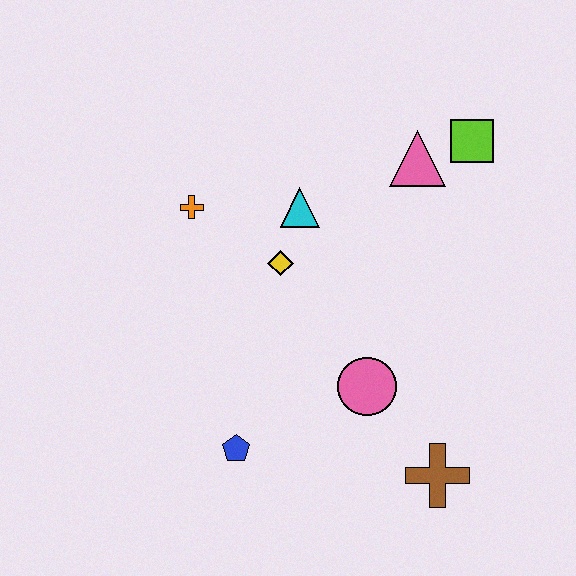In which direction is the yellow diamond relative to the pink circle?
The yellow diamond is above the pink circle.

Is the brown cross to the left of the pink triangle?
No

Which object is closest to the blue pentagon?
The pink circle is closest to the blue pentagon.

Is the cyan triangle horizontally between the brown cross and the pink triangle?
No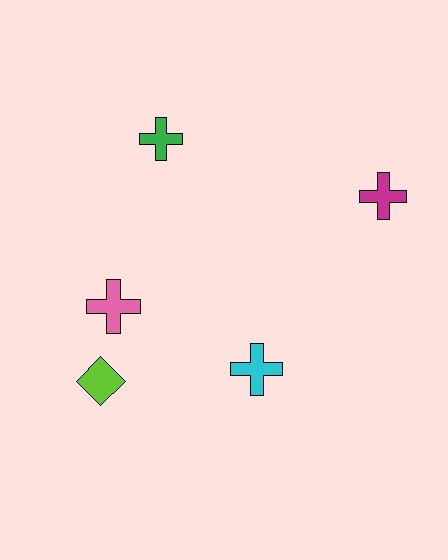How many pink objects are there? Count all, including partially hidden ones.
There is 1 pink object.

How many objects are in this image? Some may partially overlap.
There are 5 objects.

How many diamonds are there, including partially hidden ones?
There is 1 diamond.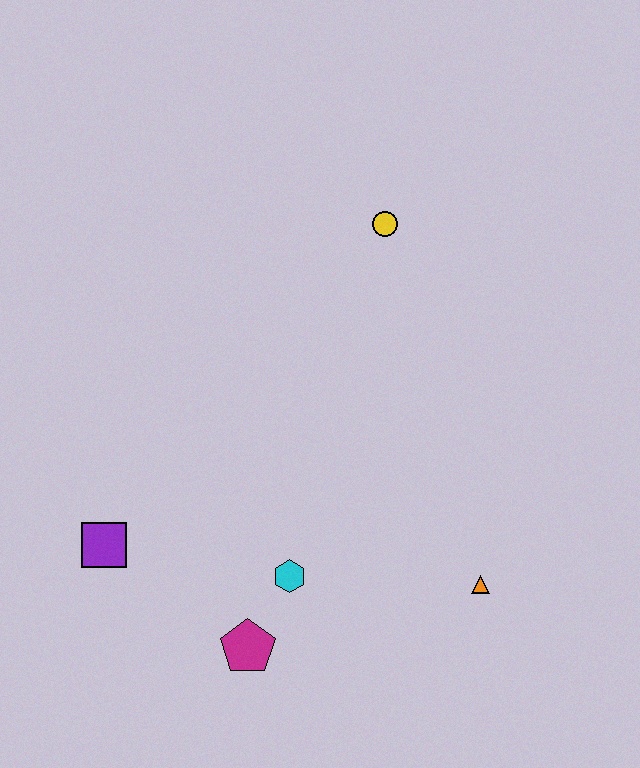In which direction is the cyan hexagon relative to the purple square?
The cyan hexagon is to the right of the purple square.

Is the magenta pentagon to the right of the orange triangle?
No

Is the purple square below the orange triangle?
No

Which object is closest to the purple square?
The magenta pentagon is closest to the purple square.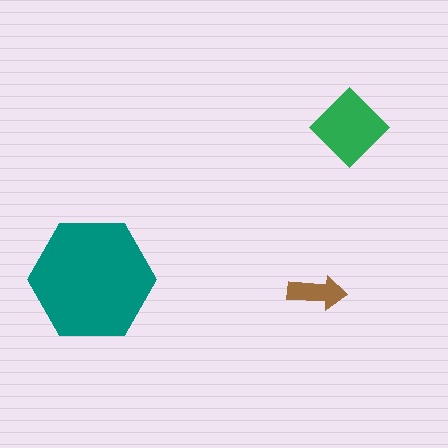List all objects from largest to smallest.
The teal hexagon, the green diamond, the brown arrow.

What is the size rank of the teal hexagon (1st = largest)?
1st.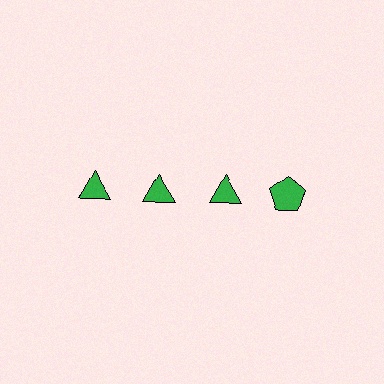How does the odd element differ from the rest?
It has a different shape: pentagon instead of triangle.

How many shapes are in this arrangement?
There are 4 shapes arranged in a grid pattern.